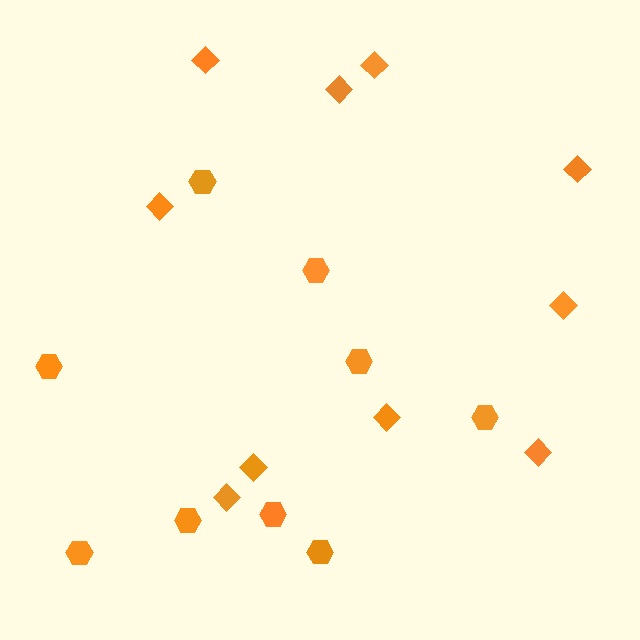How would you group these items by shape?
There are 2 groups: one group of diamonds (10) and one group of hexagons (9).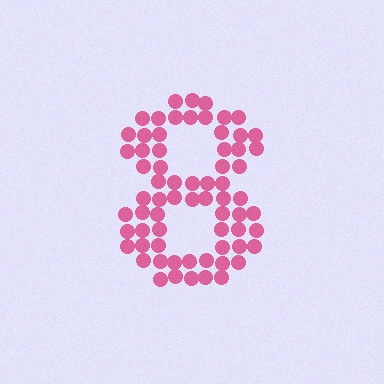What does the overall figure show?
The overall figure shows the digit 8.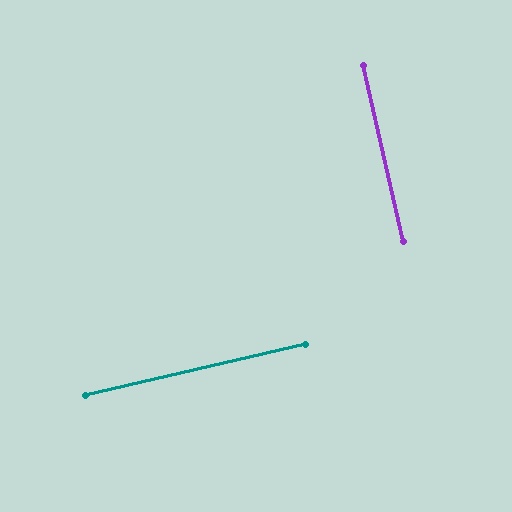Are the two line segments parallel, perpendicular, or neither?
Perpendicular — they meet at approximately 90°.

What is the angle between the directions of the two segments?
Approximately 90 degrees.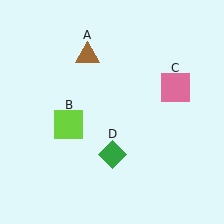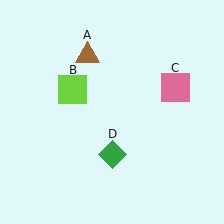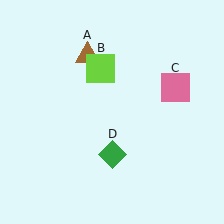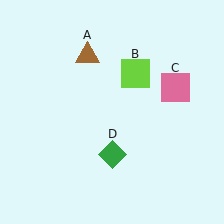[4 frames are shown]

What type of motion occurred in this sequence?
The lime square (object B) rotated clockwise around the center of the scene.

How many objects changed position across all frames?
1 object changed position: lime square (object B).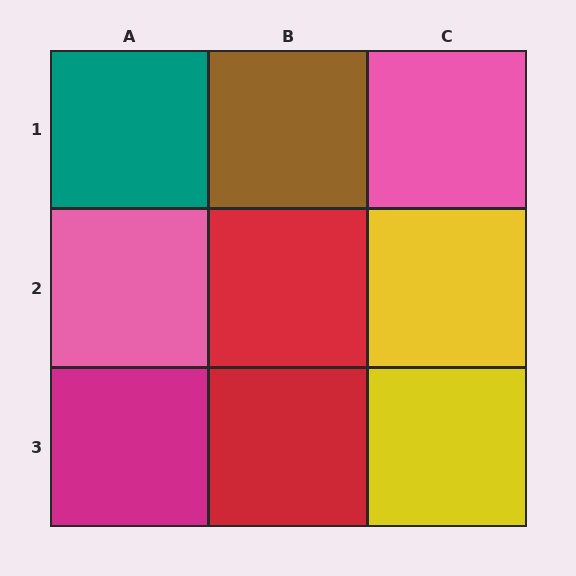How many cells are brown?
1 cell is brown.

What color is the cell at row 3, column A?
Magenta.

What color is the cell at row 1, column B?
Brown.